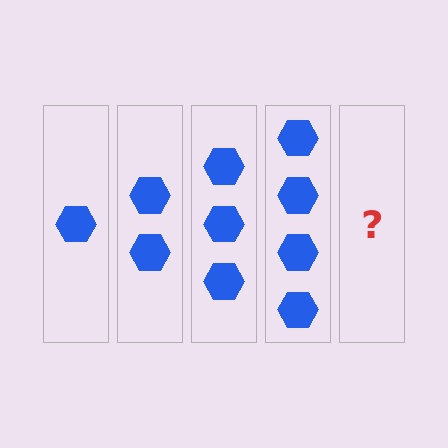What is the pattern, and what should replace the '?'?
The pattern is that each step adds one more hexagon. The '?' should be 5 hexagons.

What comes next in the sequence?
The next element should be 5 hexagons.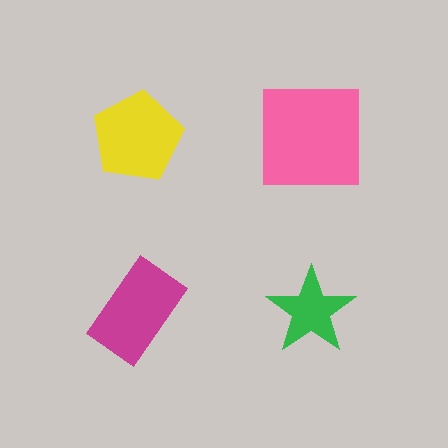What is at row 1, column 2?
A pink square.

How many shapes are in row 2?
2 shapes.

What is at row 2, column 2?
A green star.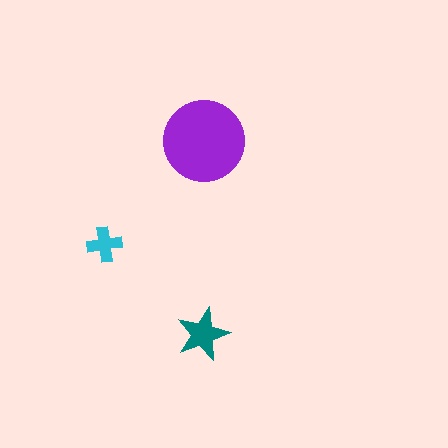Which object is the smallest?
The cyan cross.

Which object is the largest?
The purple circle.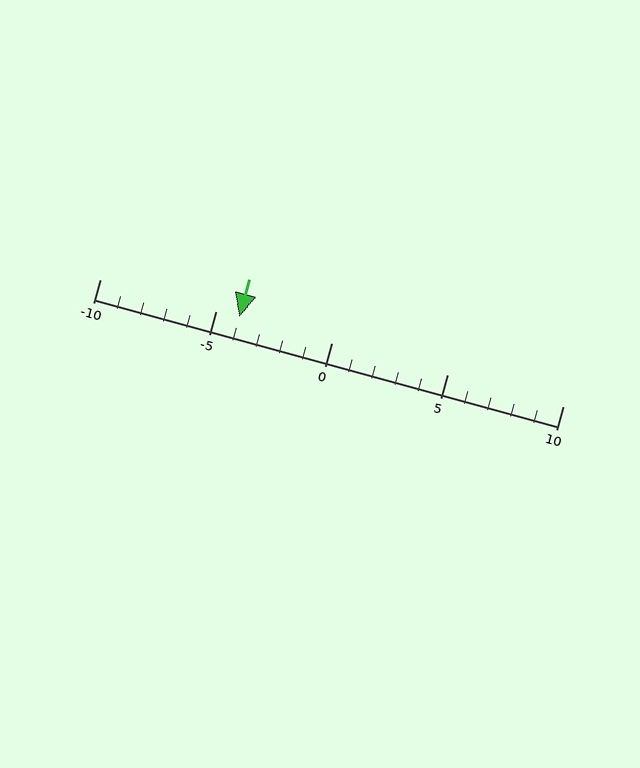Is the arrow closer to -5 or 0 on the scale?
The arrow is closer to -5.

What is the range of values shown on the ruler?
The ruler shows values from -10 to 10.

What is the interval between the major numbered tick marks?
The major tick marks are spaced 5 units apart.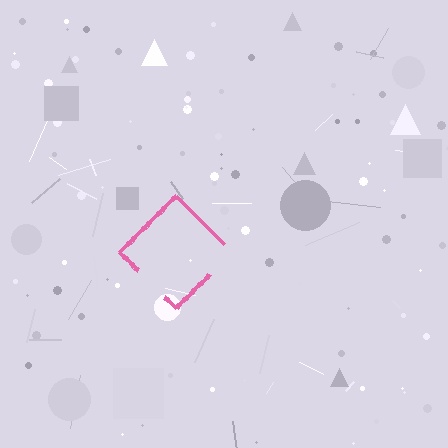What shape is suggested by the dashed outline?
The dashed outline suggests a diamond.